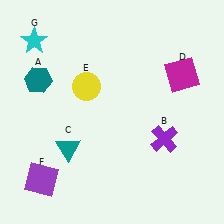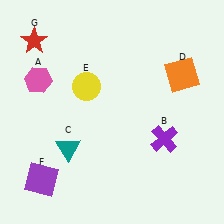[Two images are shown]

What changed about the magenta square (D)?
In Image 1, D is magenta. In Image 2, it changed to orange.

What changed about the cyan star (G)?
In Image 1, G is cyan. In Image 2, it changed to red.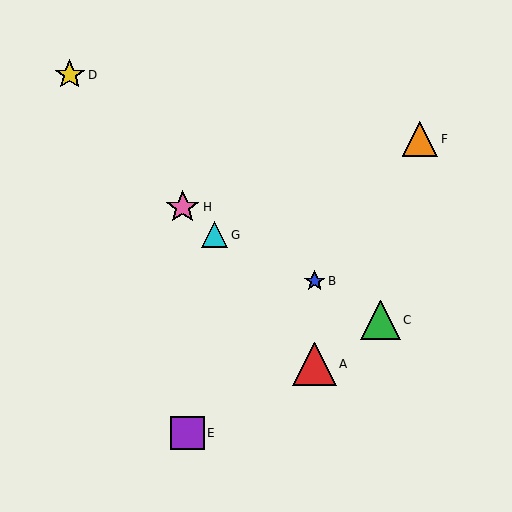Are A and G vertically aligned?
No, A is at x≈315 and G is at x≈215.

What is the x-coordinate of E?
Object E is at x≈188.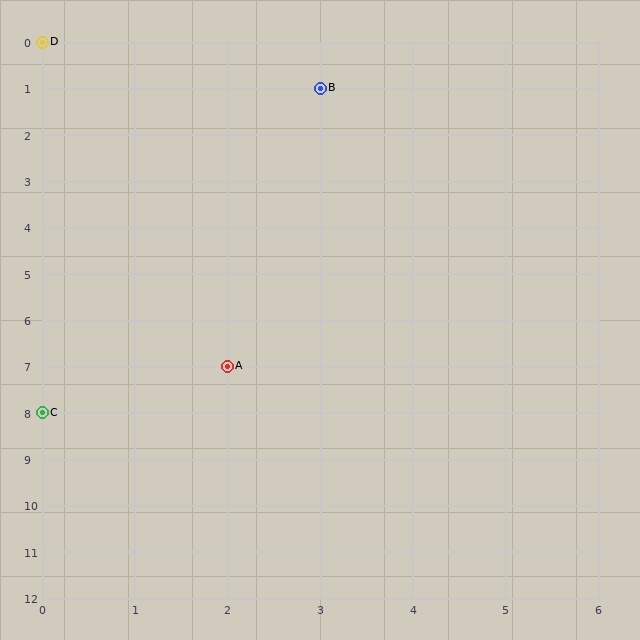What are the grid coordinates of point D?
Point D is at grid coordinates (0, 0).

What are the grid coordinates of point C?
Point C is at grid coordinates (0, 8).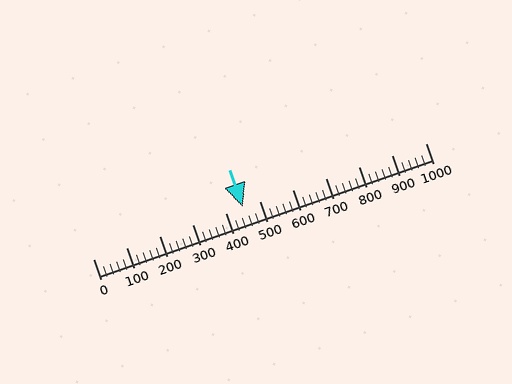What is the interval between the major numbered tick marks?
The major tick marks are spaced 100 units apart.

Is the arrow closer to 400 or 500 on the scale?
The arrow is closer to 400.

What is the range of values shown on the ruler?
The ruler shows values from 0 to 1000.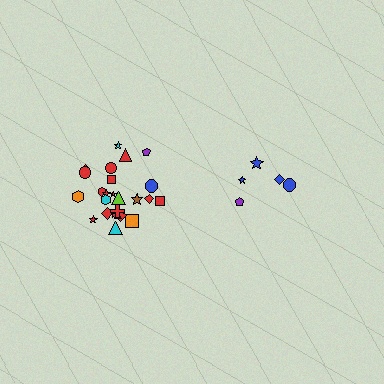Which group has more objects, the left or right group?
The left group.